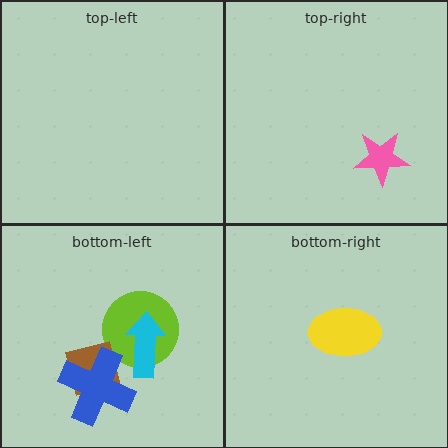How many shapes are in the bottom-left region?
4.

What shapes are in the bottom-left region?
The lime circle, the brown square, the cyan arrow, the blue cross.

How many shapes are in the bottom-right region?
1.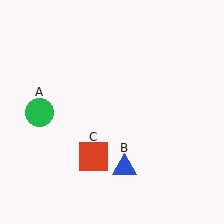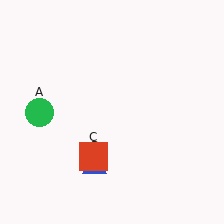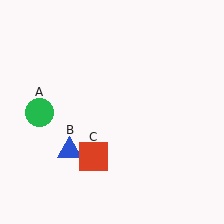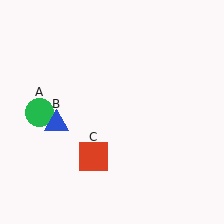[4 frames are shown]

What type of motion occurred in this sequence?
The blue triangle (object B) rotated clockwise around the center of the scene.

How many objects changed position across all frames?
1 object changed position: blue triangle (object B).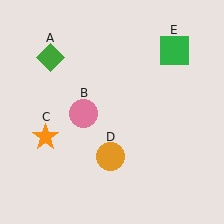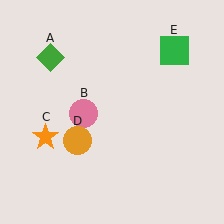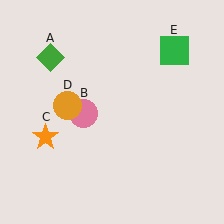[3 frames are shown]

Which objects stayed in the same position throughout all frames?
Green diamond (object A) and pink circle (object B) and orange star (object C) and green square (object E) remained stationary.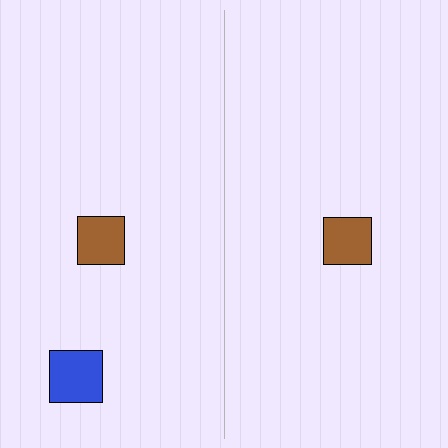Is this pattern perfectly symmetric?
No, the pattern is not perfectly symmetric. A blue square is missing from the right side.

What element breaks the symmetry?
A blue square is missing from the right side.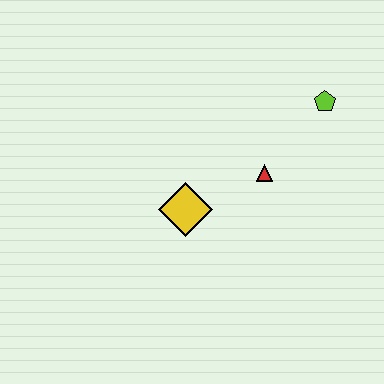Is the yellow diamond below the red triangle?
Yes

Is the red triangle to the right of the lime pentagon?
No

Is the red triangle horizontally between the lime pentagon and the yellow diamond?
Yes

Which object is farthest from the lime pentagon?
The yellow diamond is farthest from the lime pentagon.